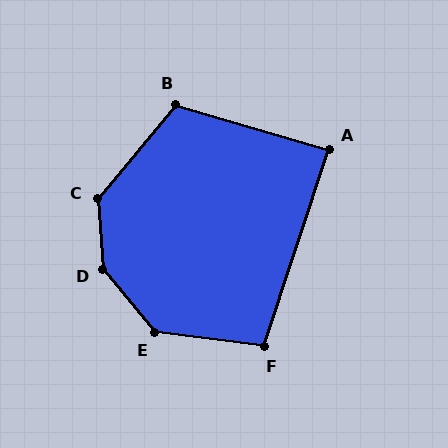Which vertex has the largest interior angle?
D, at approximately 146 degrees.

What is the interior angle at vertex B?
Approximately 113 degrees (obtuse).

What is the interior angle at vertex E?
Approximately 136 degrees (obtuse).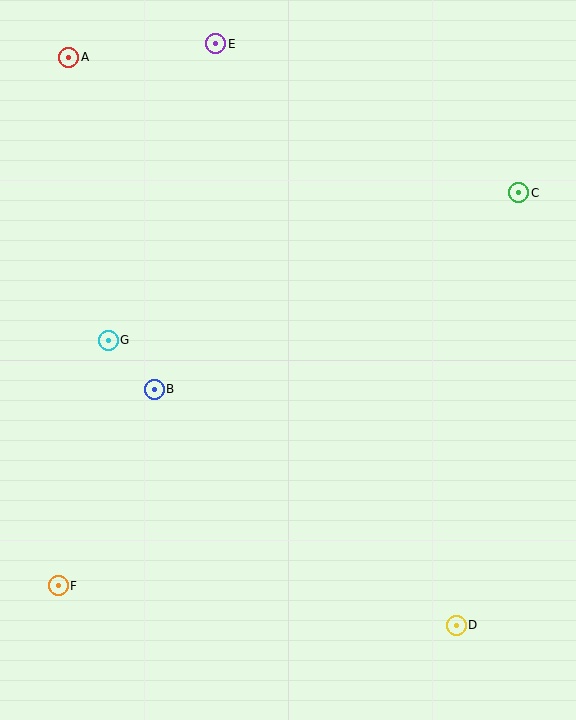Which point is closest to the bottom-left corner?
Point F is closest to the bottom-left corner.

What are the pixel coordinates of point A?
Point A is at (69, 57).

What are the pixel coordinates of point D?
Point D is at (456, 625).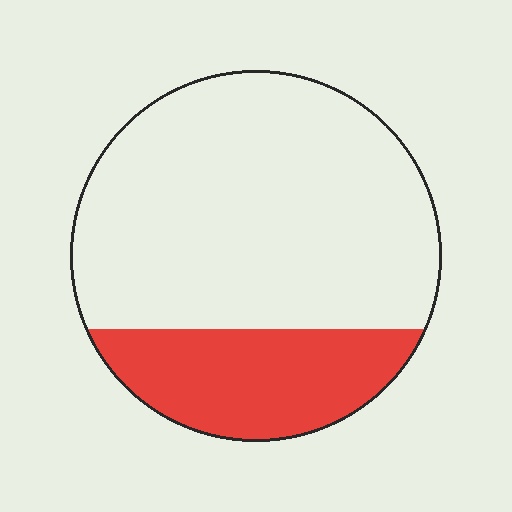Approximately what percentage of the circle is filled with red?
Approximately 25%.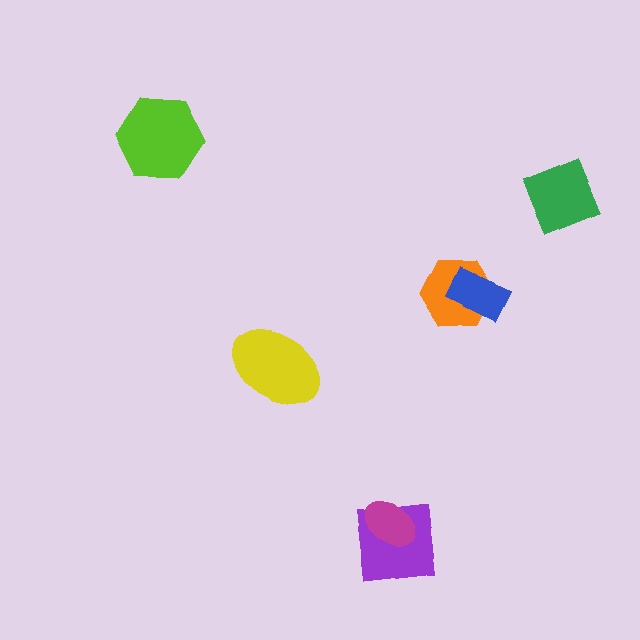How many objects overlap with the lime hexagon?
0 objects overlap with the lime hexagon.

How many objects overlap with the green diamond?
0 objects overlap with the green diamond.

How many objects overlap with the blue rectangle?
1 object overlaps with the blue rectangle.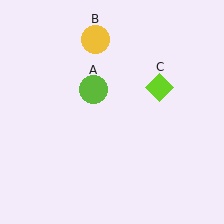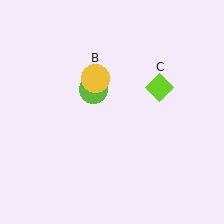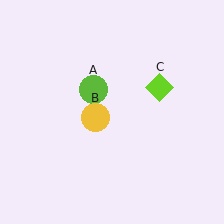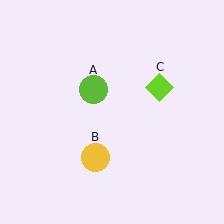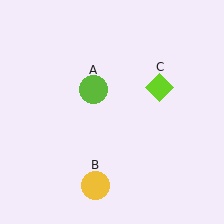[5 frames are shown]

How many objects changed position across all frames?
1 object changed position: yellow circle (object B).